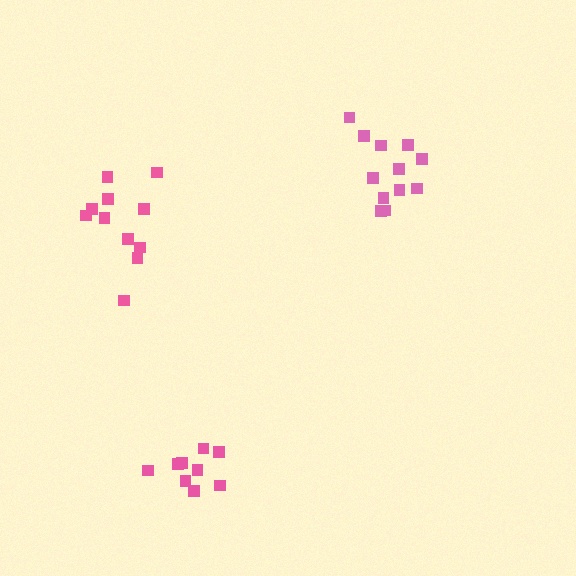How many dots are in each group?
Group 1: 9 dots, Group 2: 11 dots, Group 3: 12 dots (32 total).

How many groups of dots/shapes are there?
There are 3 groups.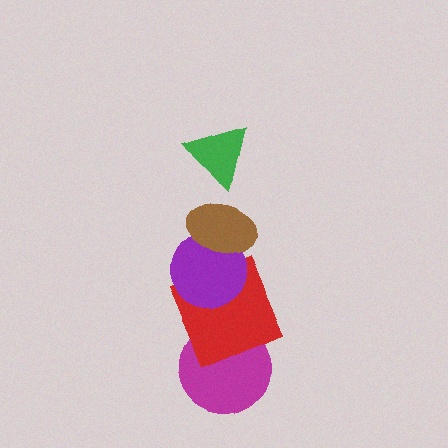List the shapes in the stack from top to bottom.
From top to bottom: the green triangle, the brown ellipse, the purple circle, the red square, the magenta circle.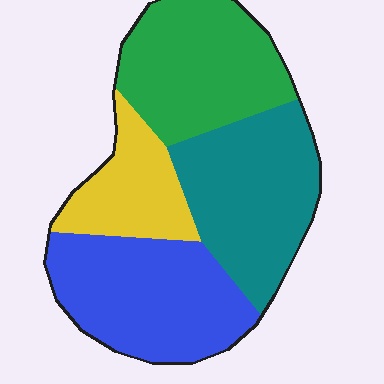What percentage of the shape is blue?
Blue covers roughly 30% of the shape.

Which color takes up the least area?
Yellow, at roughly 15%.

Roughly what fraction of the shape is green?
Green covers 27% of the shape.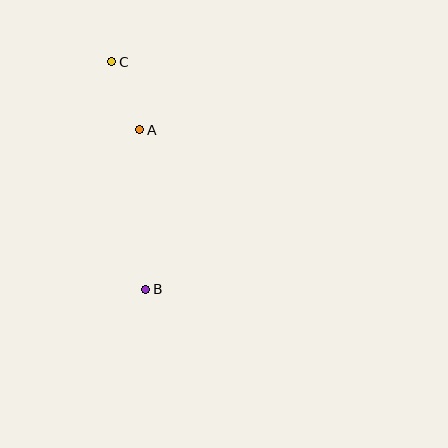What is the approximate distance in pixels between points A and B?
The distance between A and B is approximately 159 pixels.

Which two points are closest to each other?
Points A and C are closest to each other.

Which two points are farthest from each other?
Points B and C are farthest from each other.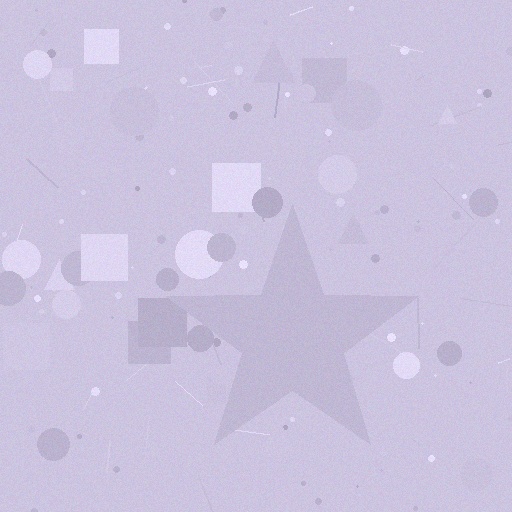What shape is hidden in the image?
A star is hidden in the image.